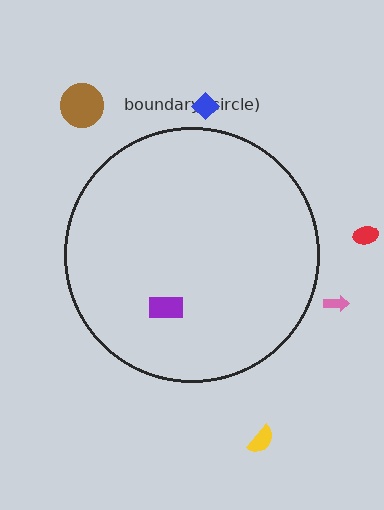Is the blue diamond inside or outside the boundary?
Outside.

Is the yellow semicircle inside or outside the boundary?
Outside.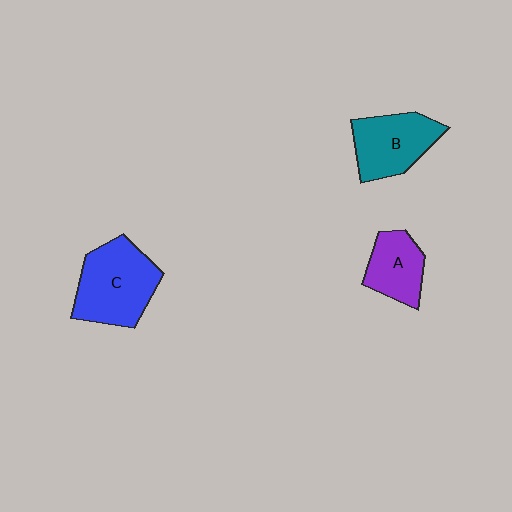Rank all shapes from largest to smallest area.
From largest to smallest: C (blue), B (teal), A (purple).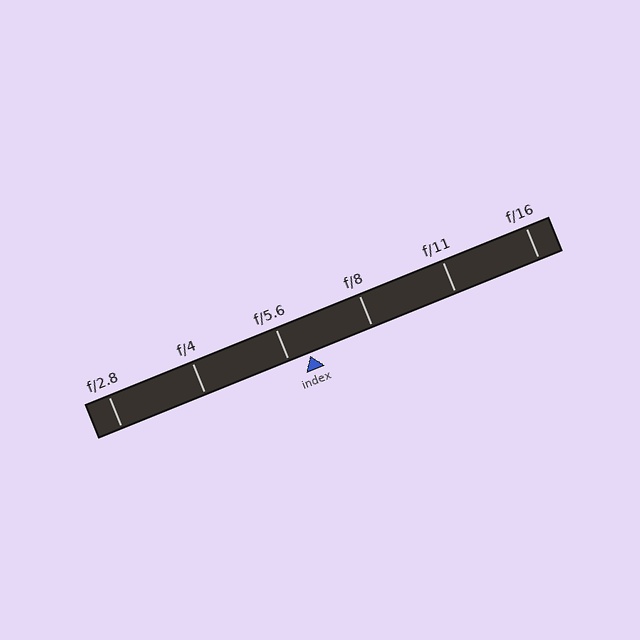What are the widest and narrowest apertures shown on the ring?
The widest aperture shown is f/2.8 and the narrowest is f/16.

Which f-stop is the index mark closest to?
The index mark is closest to f/5.6.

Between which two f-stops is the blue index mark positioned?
The index mark is between f/5.6 and f/8.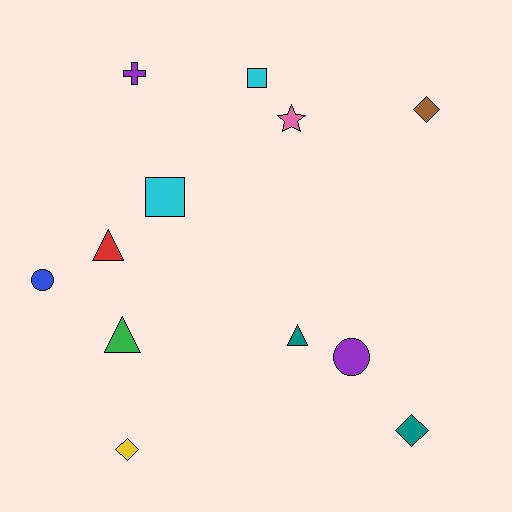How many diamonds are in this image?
There are 3 diamonds.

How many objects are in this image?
There are 12 objects.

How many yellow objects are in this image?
There is 1 yellow object.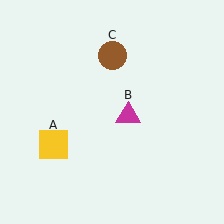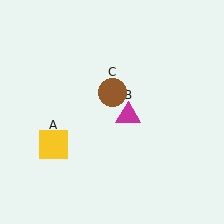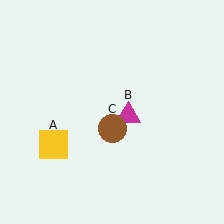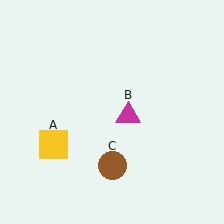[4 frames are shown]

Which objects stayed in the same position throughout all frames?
Yellow square (object A) and magenta triangle (object B) remained stationary.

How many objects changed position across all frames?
1 object changed position: brown circle (object C).